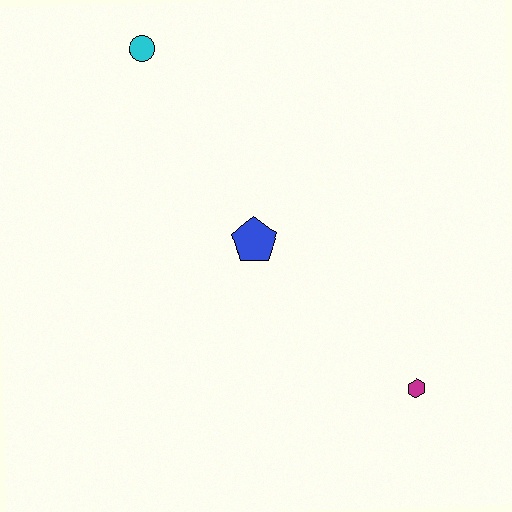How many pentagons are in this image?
There is 1 pentagon.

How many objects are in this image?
There are 3 objects.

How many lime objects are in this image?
There are no lime objects.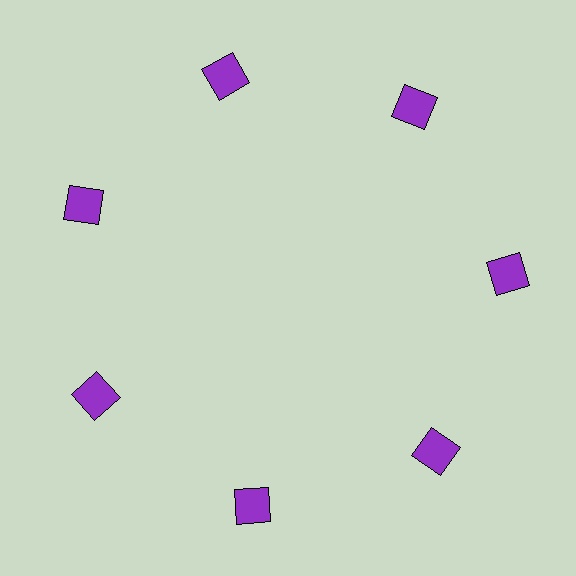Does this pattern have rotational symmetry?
Yes, this pattern has 7-fold rotational symmetry. It looks the same after rotating 51 degrees around the center.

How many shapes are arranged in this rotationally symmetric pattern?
There are 7 shapes, arranged in 7 groups of 1.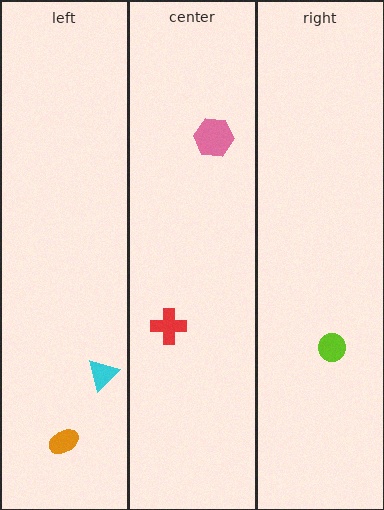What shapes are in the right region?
The lime circle.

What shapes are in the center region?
The pink hexagon, the red cross.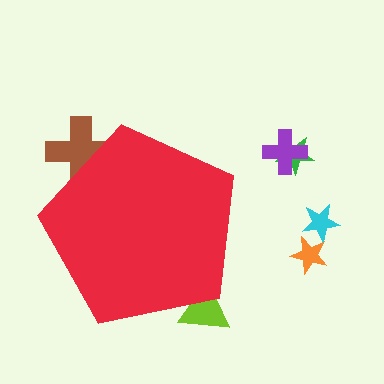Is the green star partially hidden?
No, the green star is fully visible.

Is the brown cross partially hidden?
Yes, the brown cross is partially hidden behind the red pentagon.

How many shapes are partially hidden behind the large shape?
2 shapes are partially hidden.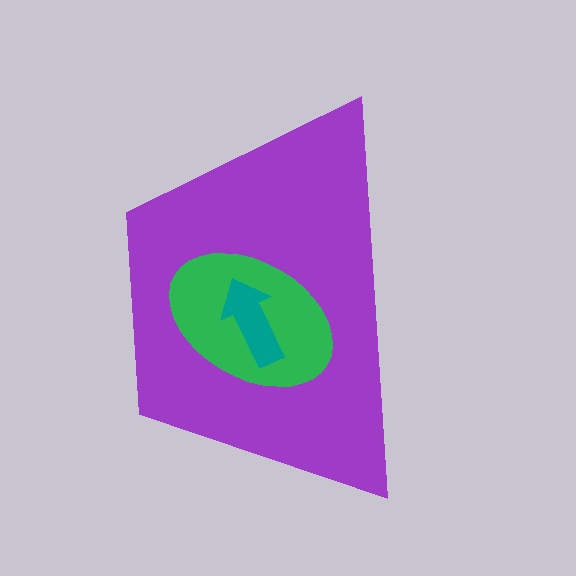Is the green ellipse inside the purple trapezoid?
Yes.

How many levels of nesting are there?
3.